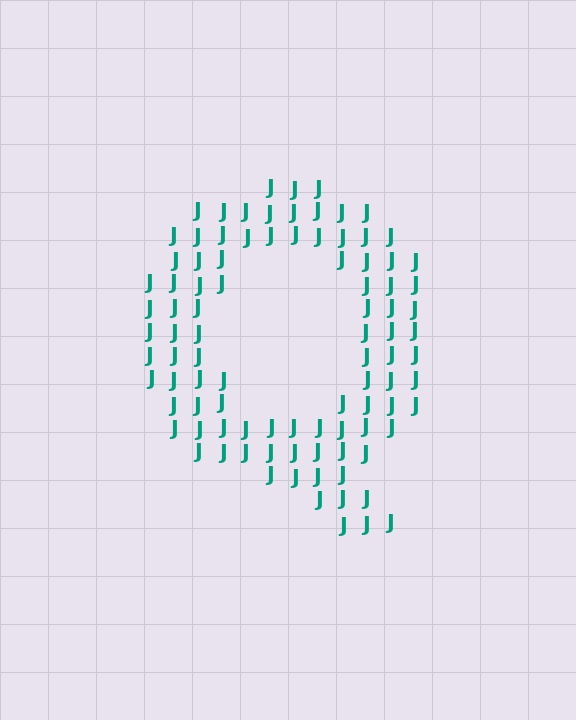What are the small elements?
The small elements are letter J's.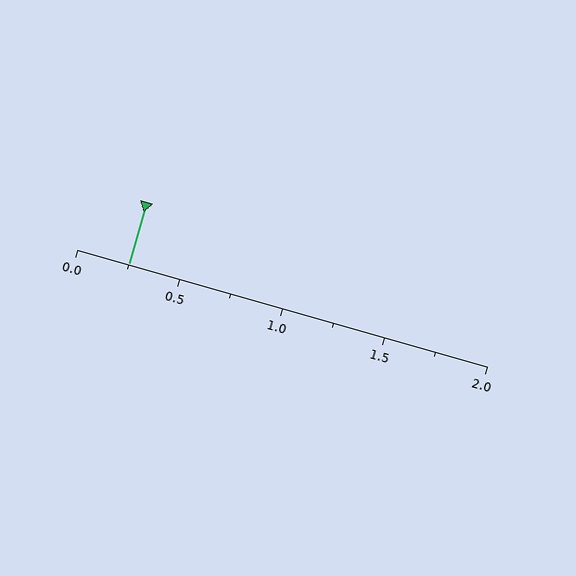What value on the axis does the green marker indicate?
The marker indicates approximately 0.25.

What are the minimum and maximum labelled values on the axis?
The axis runs from 0.0 to 2.0.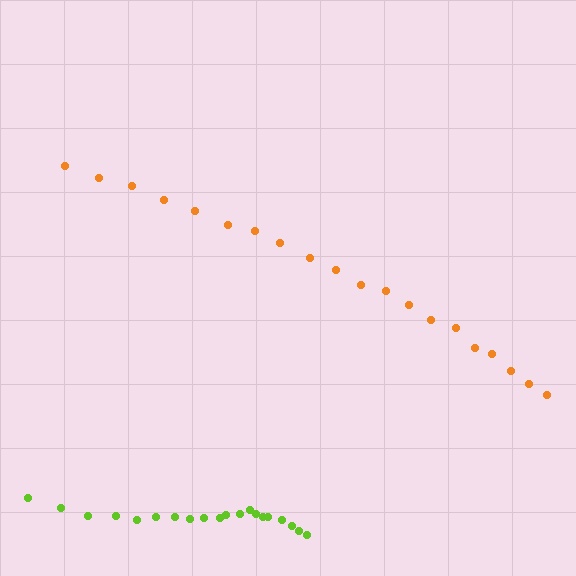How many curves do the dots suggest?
There are 2 distinct paths.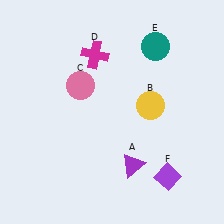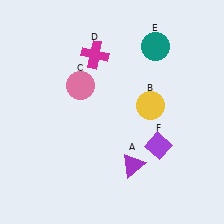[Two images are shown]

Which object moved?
The purple diamond (F) moved up.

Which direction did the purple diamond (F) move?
The purple diamond (F) moved up.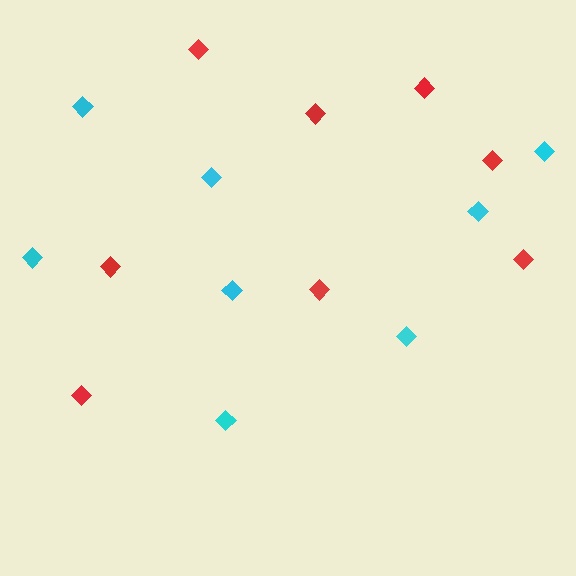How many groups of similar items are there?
There are 2 groups: one group of red diamonds (8) and one group of cyan diamonds (8).